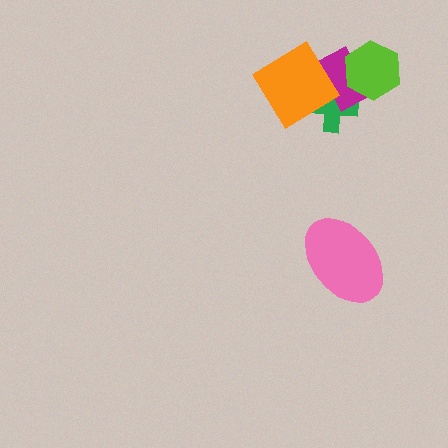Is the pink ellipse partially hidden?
No, no other shape covers it.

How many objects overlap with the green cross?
2 objects overlap with the green cross.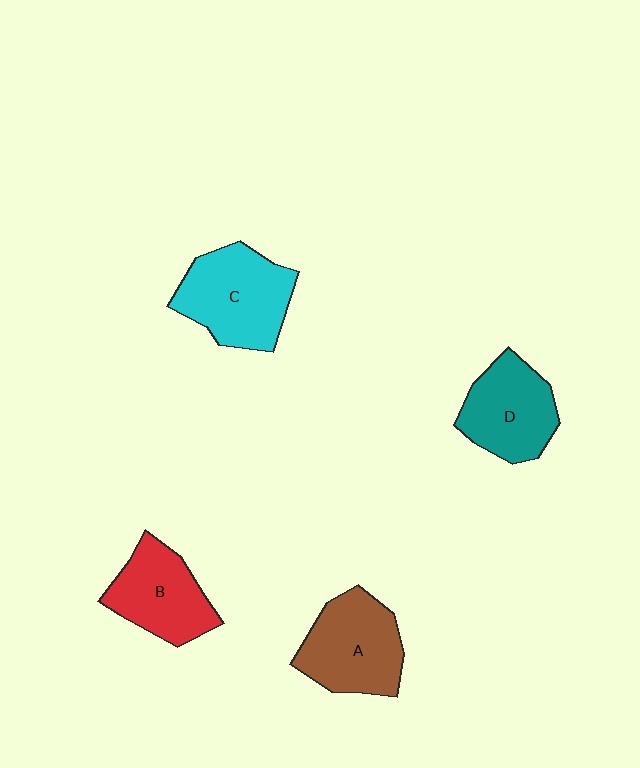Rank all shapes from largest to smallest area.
From largest to smallest: C (cyan), A (brown), D (teal), B (red).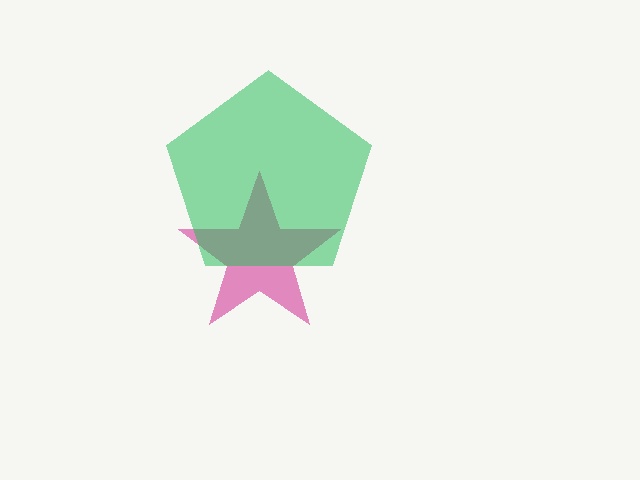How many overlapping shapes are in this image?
There are 2 overlapping shapes in the image.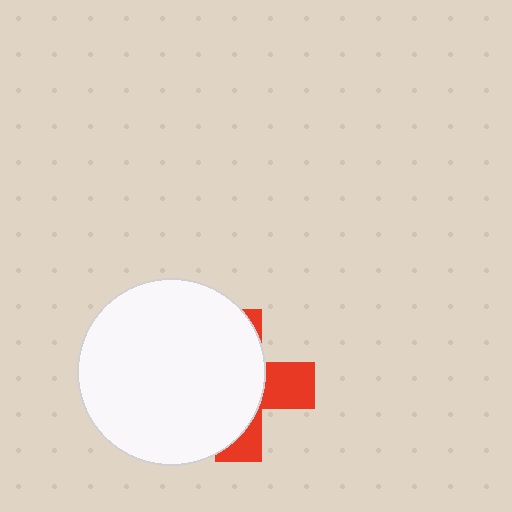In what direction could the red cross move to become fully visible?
The red cross could move right. That would shift it out from behind the white circle entirely.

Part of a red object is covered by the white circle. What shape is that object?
It is a cross.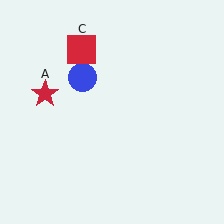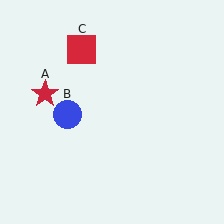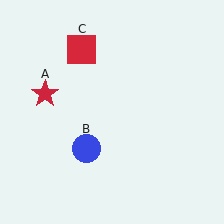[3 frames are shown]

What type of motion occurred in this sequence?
The blue circle (object B) rotated counterclockwise around the center of the scene.